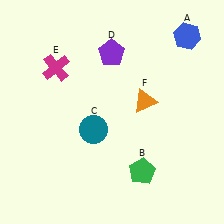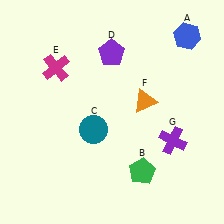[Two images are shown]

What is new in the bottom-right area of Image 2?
A purple cross (G) was added in the bottom-right area of Image 2.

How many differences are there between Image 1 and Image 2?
There is 1 difference between the two images.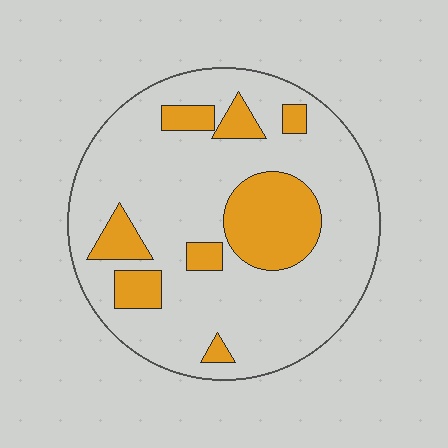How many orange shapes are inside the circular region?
8.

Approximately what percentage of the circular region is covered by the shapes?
Approximately 20%.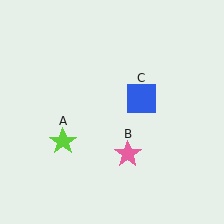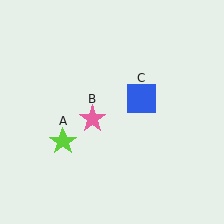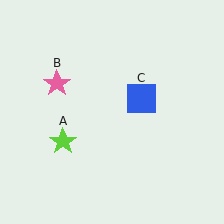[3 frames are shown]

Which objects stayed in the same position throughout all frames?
Lime star (object A) and blue square (object C) remained stationary.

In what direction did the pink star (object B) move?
The pink star (object B) moved up and to the left.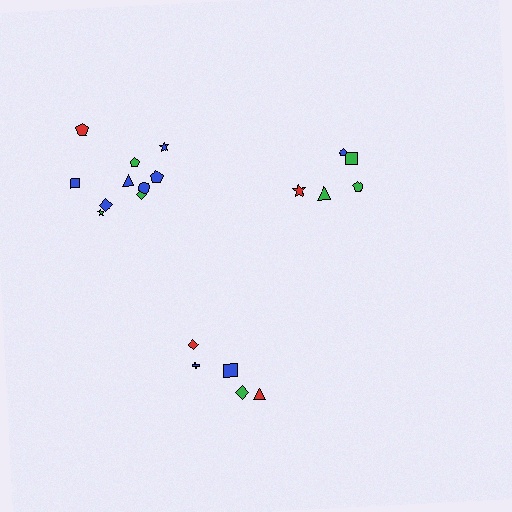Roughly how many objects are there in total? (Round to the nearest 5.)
Roughly 20 objects in total.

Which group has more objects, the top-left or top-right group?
The top-left group.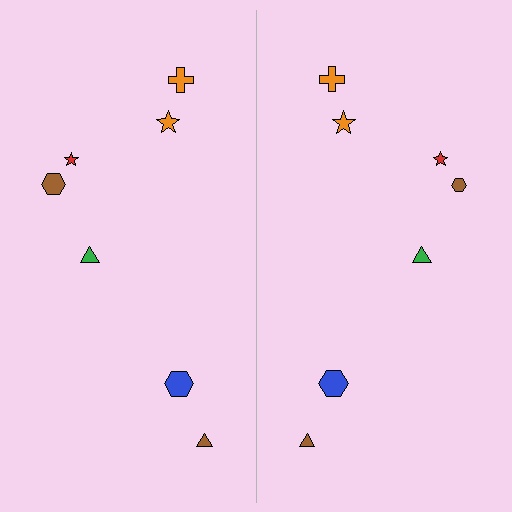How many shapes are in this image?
There are 14 shapes in this image.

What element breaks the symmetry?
The brown hexagon on the right side has a different size than its mirror counterpart.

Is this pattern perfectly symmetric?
No, the pattern is not perfectly symmetric. The brown hexagon on the right side has a different size than its mirror counterpart.